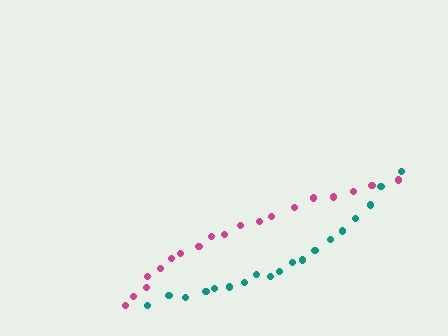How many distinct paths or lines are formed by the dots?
There are 2 distinct paths.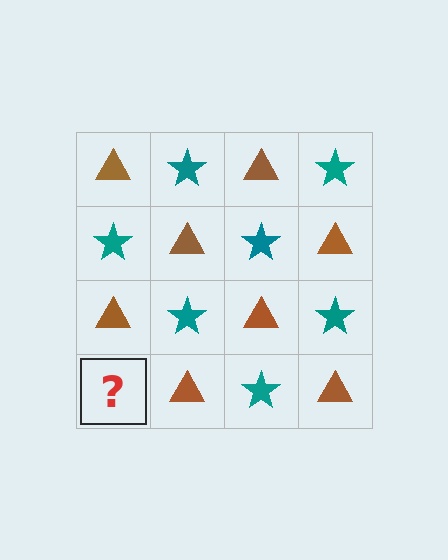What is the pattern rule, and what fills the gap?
The rule is that it alternates brown triangle and teal star in a checkerboard pattern. The gap should be filled with a teal star.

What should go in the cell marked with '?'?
The missing cell should contain a teal star.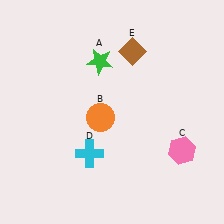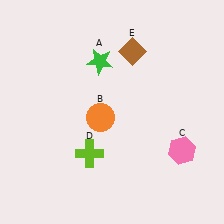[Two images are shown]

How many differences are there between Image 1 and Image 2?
There is 1 difference between the two images.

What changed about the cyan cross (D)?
In Image 1, D is cyan. In Image 2, it changed to lime.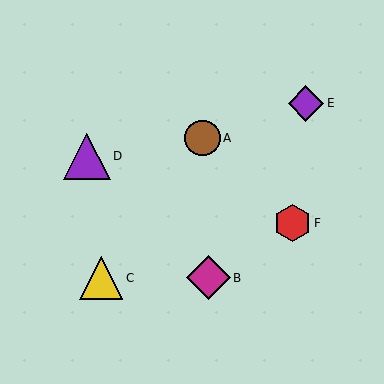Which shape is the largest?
The purple triangle (labeled D) is the largest.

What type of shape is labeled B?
Shape B is a magenta diamond.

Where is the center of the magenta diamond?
The center of the magenta diamond is at (208, 278).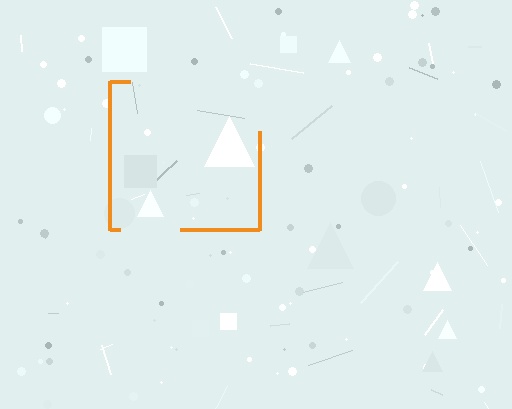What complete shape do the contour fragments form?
The contour fragments form a square.